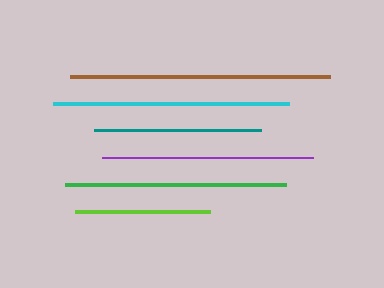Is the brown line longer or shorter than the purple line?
The brown line is longer than the purple line.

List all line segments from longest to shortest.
From longest to shortest: brown, cyan, green, purple, teal, lime.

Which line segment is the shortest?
The lime line is the shortest at approximately 136 pixels.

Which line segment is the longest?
The brown line is the longest at approximately 259 pixels.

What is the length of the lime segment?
The lime segment is approximately 136 pixels long.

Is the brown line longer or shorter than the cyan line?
The brown line is longer than the cyan line.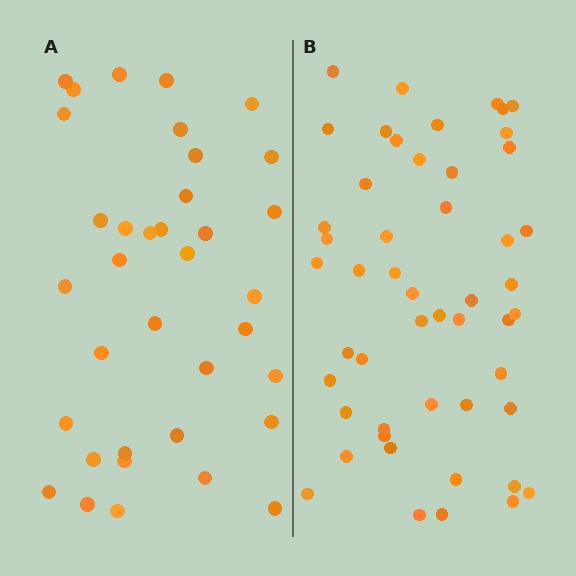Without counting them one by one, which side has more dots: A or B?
Region B (the right region) has more dots.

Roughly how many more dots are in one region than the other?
Region B has approximately 15 more dots than region A.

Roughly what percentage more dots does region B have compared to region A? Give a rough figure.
About 40% more.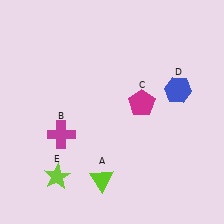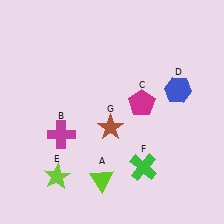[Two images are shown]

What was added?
A green cross (F), a brown star (G) were added in Image 2.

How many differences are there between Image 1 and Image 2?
There are 2 differences between the two images.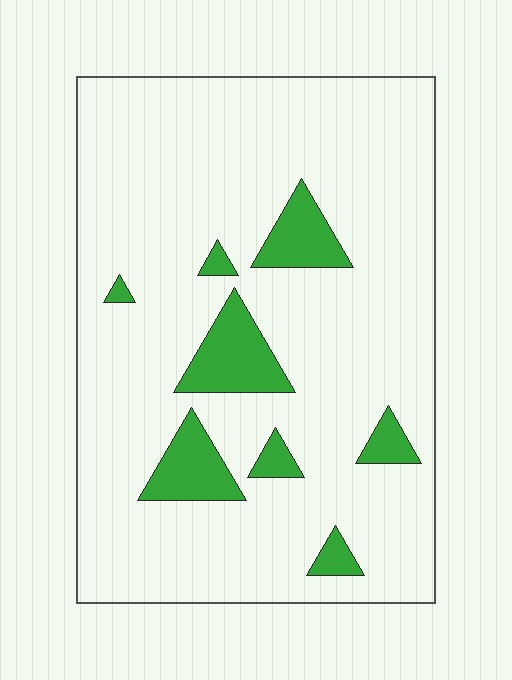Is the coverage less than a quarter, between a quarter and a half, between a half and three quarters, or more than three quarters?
Less than a quarter.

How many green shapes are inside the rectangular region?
8.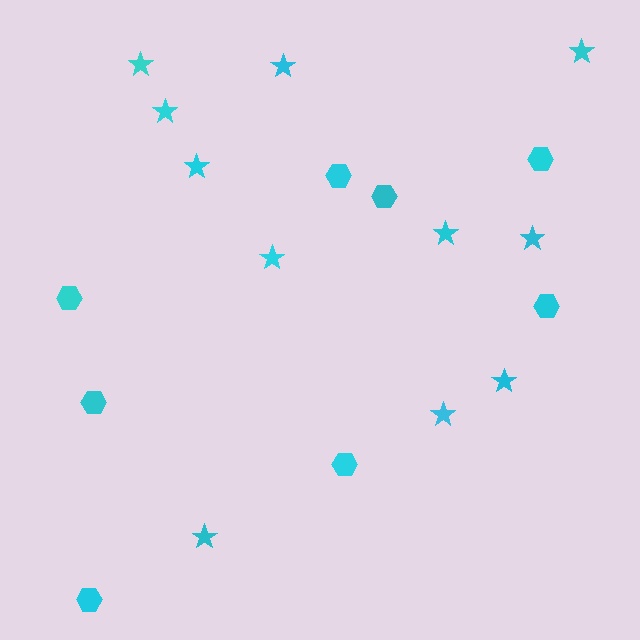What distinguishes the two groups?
There are 2 groups: one group of hexagons (8) and one group of stars (11).